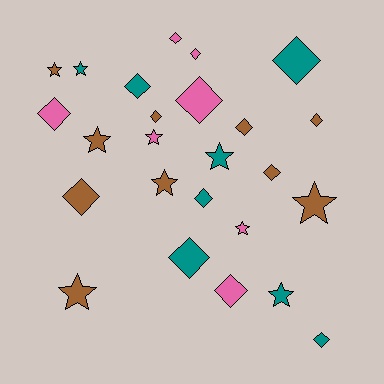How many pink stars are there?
There are 2 pink stars.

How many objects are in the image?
There are 25 objects.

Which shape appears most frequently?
Diamond, with 15 objects.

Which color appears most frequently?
Brown, with 10 objects.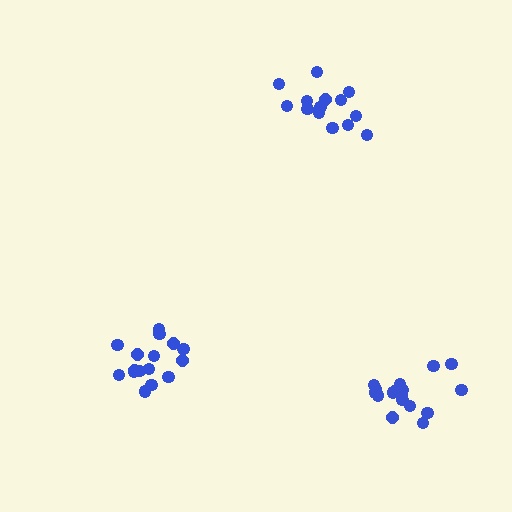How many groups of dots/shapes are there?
There are 3 groups.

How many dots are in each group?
Group 1: 17 dots, Group 2: 14 dots, Group 3: 16 dots (47 total).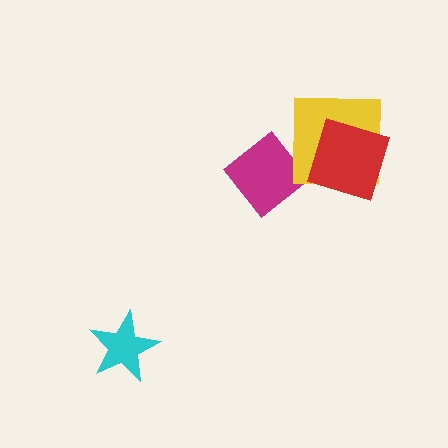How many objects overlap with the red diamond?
1 object overlaps with the red diamond.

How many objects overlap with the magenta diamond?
0 objects overlap with the magenta diamond.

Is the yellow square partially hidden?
Yes, it is partially covered by another shape.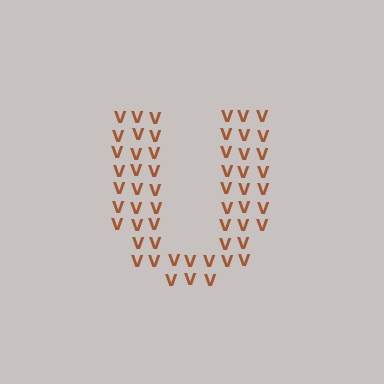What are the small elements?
The small elements are letter V's.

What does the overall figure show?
The overall figure shows the letter U.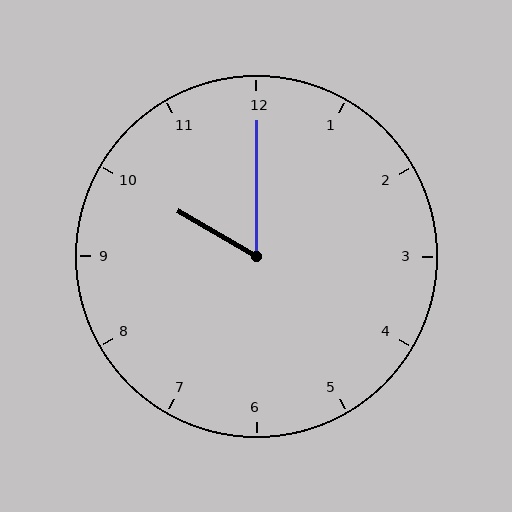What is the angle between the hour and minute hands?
Approximately 60 degrees.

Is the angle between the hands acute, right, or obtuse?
It is acute.